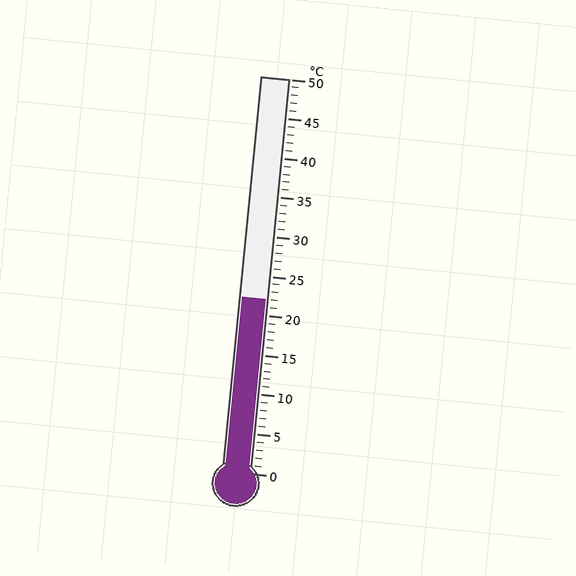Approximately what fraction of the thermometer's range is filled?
The thermometer is filled to approximately 45% of its range.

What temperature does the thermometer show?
The thermometer shows approximately 22°C.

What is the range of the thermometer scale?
The thermometer scale ranges from 0°C to 50°C.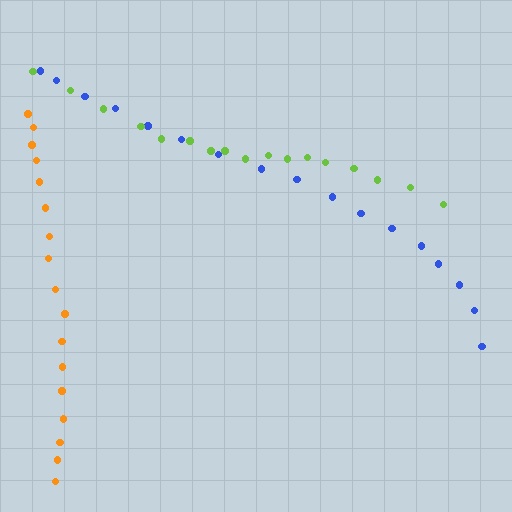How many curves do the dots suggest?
There are 3 distinct paths.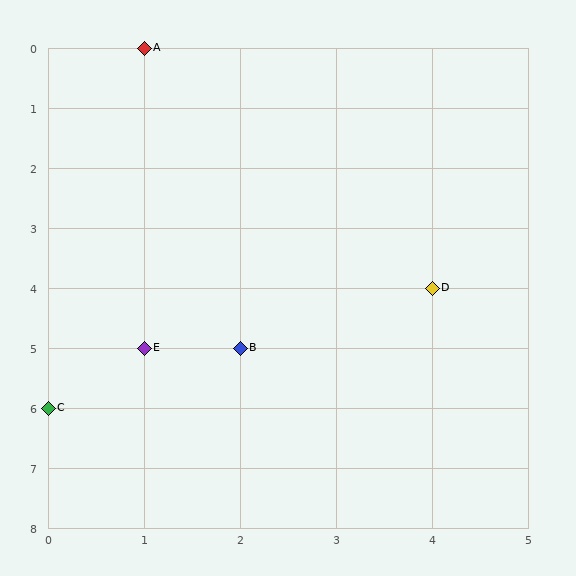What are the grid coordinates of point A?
Point A is at grid coordinates (1, 0).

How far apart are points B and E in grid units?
Points B and E are 1 column apart.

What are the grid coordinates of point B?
Point B is at grid coordinates (2, 5).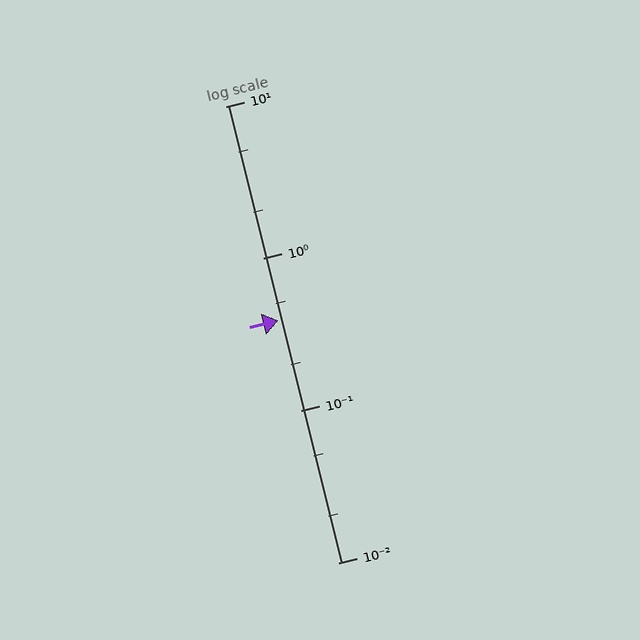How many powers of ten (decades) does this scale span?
The scale spans 3 decades, from 0.01 to 10.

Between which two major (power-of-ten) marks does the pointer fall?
The pointer is between 0.1 and 1.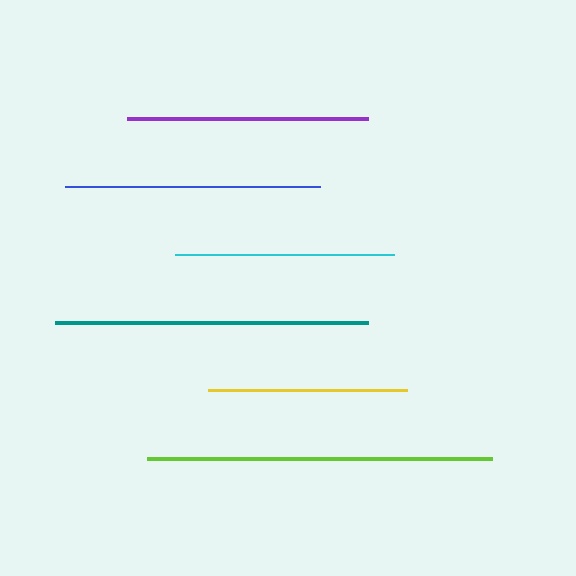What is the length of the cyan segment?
The cyan segment is approximately 219 pixels long.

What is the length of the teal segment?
The teal segment is approximately 313 pixels long.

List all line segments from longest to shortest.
From longest to shortest: lime, teal, blue, purple, cyan, yellow.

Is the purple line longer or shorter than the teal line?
The teal line is longer than the purple line.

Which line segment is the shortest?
The yellow line is the shortest at approximately 199 pixels.